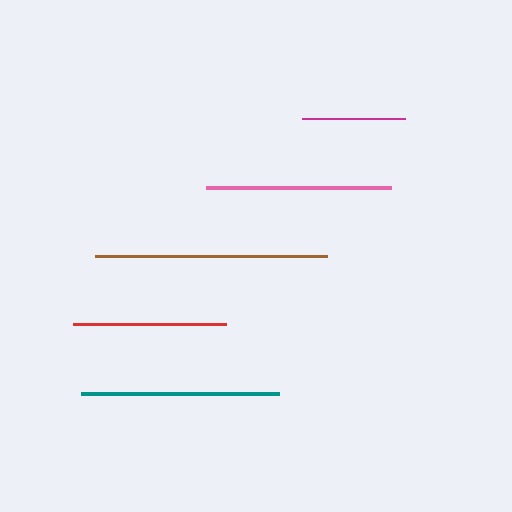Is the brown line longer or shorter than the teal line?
The brown line is longer than the teal line.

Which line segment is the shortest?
The magenta line is the shortest at approximately 103 pixels.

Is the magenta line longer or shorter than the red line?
The red line is longer than the magenta line.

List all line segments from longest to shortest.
From longest to shortest: brown, teal, pink, red, magenta.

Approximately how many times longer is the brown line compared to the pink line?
The brown line is approximately 1.3 times the length of the pink line.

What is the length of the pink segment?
The pink segment is approximately 185 pixels long.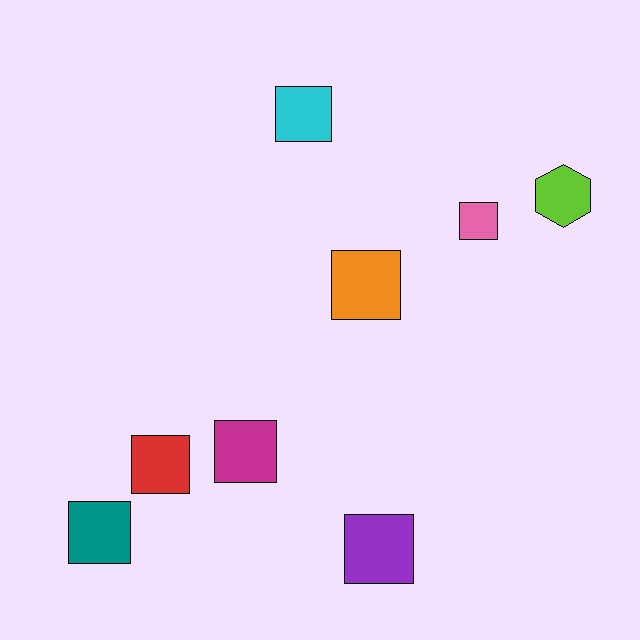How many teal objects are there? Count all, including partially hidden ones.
There is 1 teal object.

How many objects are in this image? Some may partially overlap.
There are 8 objects.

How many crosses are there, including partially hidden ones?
There are no crosses.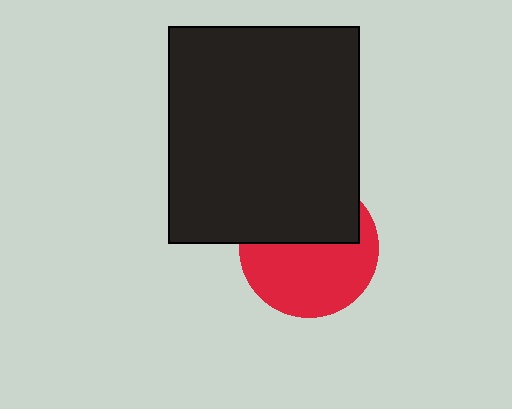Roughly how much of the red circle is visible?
About half of it is visible (roughly 58%).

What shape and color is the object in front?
The object in front is a black rectangle.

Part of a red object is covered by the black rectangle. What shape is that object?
It is a circle.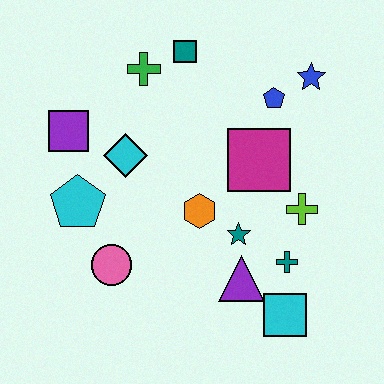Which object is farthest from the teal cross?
The purple square is farthest from the teal cross.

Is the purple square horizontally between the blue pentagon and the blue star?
No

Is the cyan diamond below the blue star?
Yes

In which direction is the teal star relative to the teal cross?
The teal star is to the left of the teal cross.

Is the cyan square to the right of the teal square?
Yes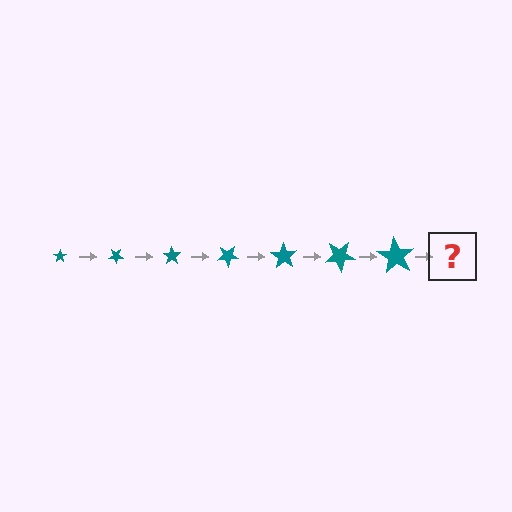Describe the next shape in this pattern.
It should be a star, larger than the previous one and rotated 245 degrees from the start.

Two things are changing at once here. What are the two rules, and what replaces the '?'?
The two rules are that the star grows larger each step and it rotates 35 degrees each step. The '?' should be a star, larger than the previous one and rotated 245 degrees from the start.